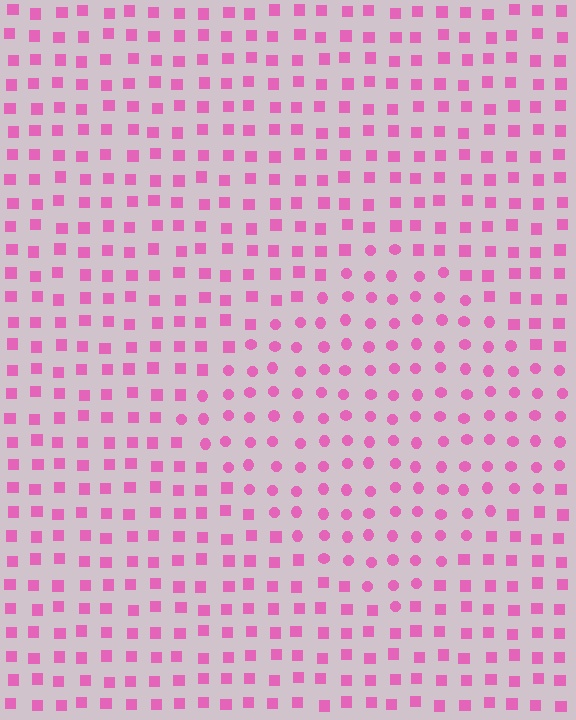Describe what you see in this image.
The image is filled with small pink elements arranged in a uniform grid. A diamond-shaped region contains circles, while the surrounding area contains squares. The boundary is defined purely by the change in element shape.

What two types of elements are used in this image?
The image uses circles inside the diamond region and squares outside it.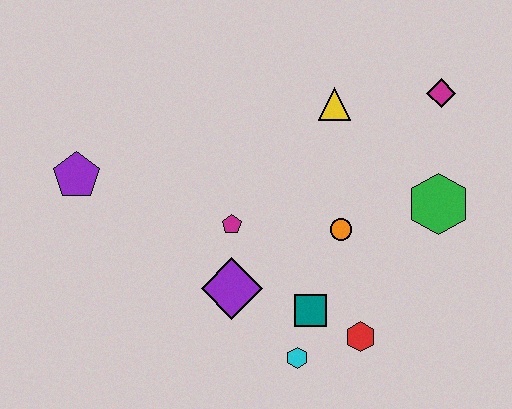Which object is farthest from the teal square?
The purple pentagon is farthest from the teal square.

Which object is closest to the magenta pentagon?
The purple diamond is closest to the magenta pentagon.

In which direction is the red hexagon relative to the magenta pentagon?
The red hexagon is to the right of the magenta pentagon.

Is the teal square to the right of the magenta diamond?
No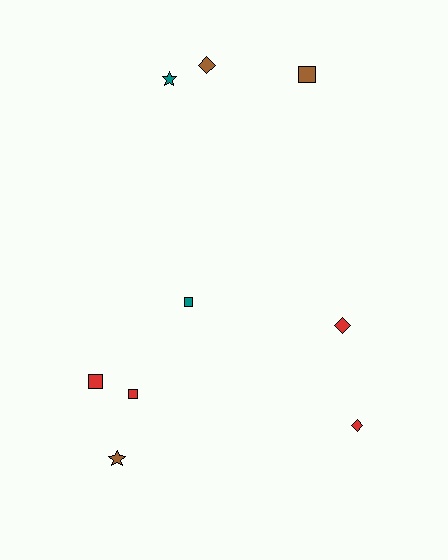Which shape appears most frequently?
Square, with 4 objects.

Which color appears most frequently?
Red, with 4 objects.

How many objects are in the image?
There are 9 objects.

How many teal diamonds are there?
There are no teal diamonds.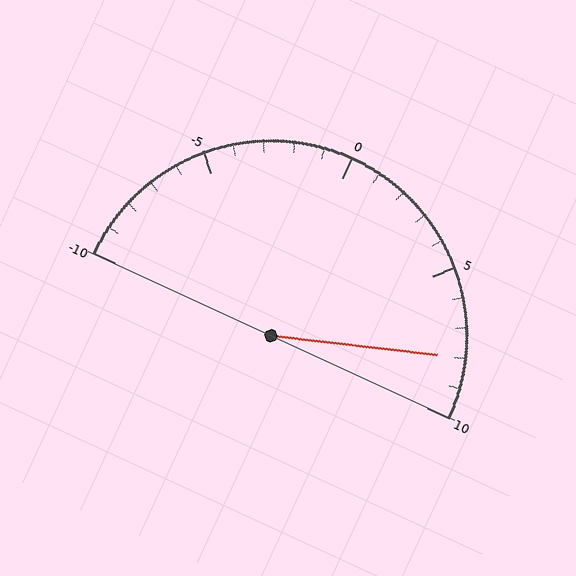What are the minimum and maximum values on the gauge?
The gauge ranges from -10 to 10.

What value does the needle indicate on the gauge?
The needle indicates approximately 8.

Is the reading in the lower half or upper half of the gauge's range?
The reading is in the upper half of the range (-10 to 10).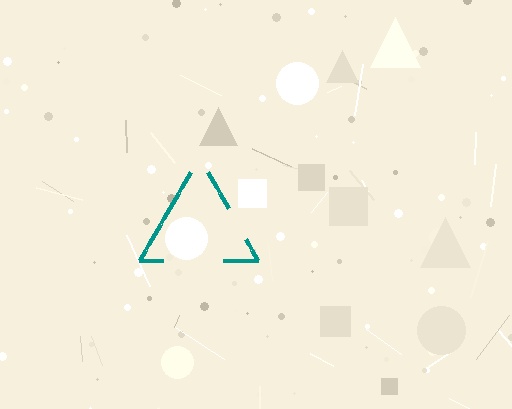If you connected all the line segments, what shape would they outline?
They would outline a triangle.